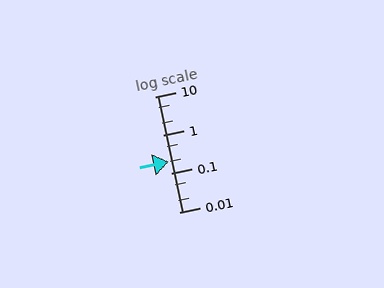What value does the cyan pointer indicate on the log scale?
The pointer indicates approximately 0.2.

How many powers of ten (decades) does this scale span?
The scale spans 3 decades, from 0.01 to 10.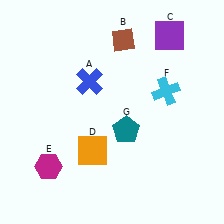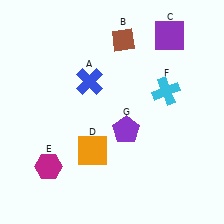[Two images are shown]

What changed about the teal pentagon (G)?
In Image 1, G is teal. In Image 2, it changed to purple.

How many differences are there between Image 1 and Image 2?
There is 1 difference between the two images.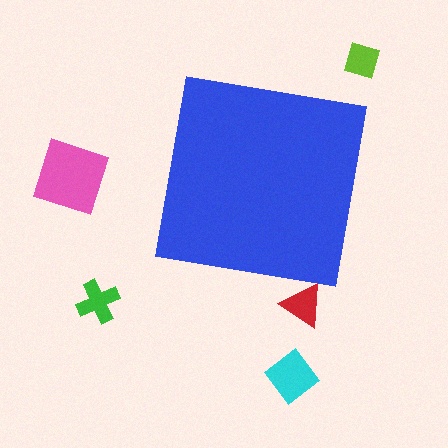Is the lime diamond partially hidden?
No, the lime diamond is fully visible.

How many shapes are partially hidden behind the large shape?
0 shapes are partially hidden.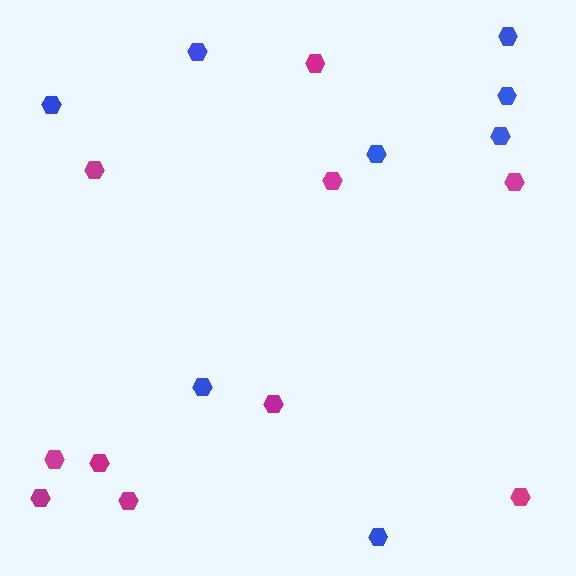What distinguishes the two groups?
There are 2 groups: one group of magenta hexagons (10) and one group of blue hexagons (8).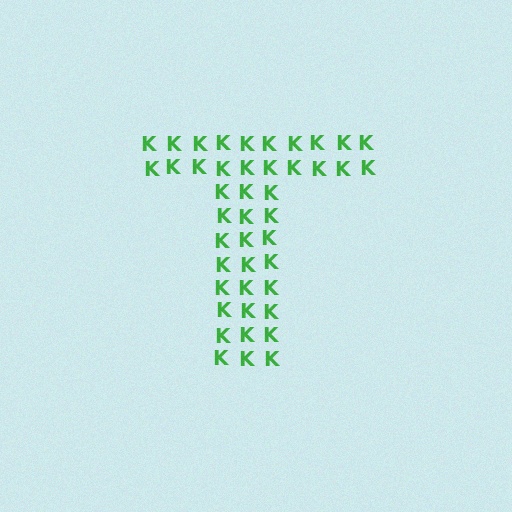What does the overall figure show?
The overall figure shows the letter T.